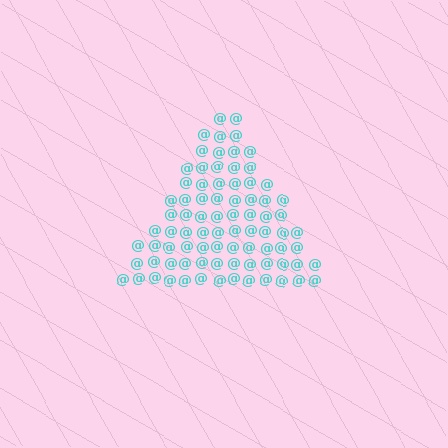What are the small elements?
The small elements are at signs.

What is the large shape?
The large shape is a triangle.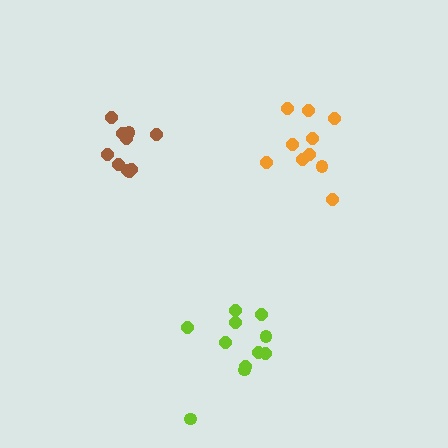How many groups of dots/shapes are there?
There are 3 groups.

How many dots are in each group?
Group 1: 10 dots, Group 2: 11 dots, Group 3: 10 dots (31 total).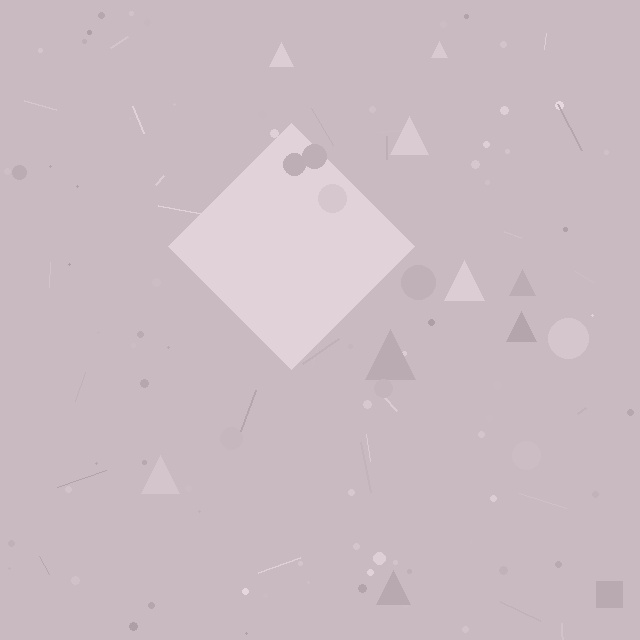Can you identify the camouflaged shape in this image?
The camouflaged shape is a diamond.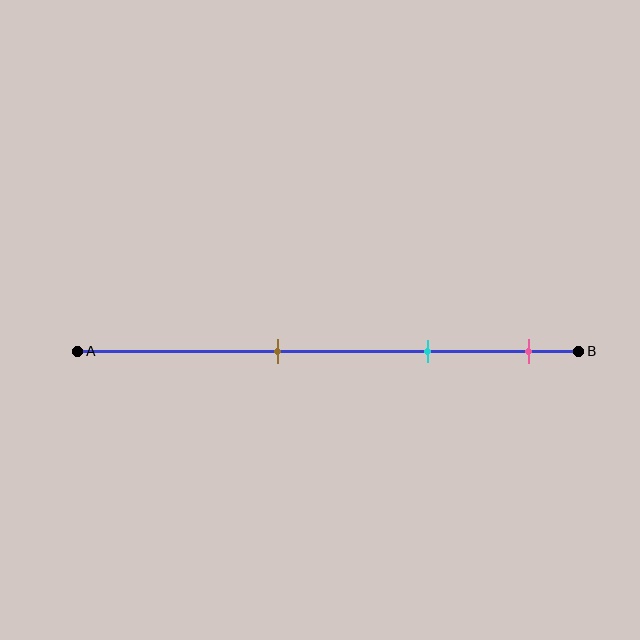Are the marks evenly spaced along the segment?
Yes, the marks are approximately evenly spaced.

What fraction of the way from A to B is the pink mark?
The pink mark is approximately 90% (0.9) of the way from A to B.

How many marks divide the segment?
There are 3 marks dividing the segment.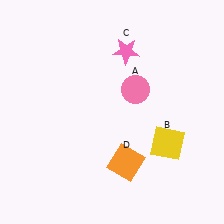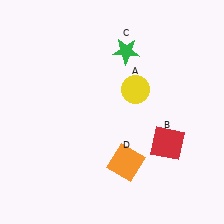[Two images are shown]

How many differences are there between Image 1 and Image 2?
There are 3 differences between the two images.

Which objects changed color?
A changed from pink to yellow. B changed from yellow to red. C changed from pink to green.